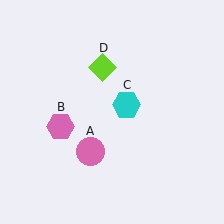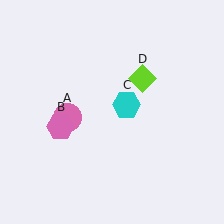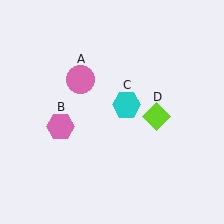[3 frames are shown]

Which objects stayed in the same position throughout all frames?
Pink hexagon (object B) and cyan hexagon (object C) remained stationary.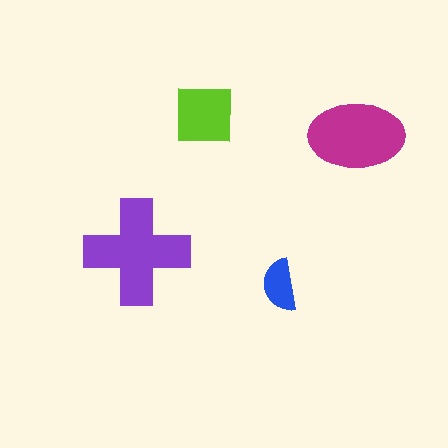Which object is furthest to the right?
The magenta ellipse is rightmost.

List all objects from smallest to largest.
The blue semicircle, the lime square, the magenta ellipse, the purple cross.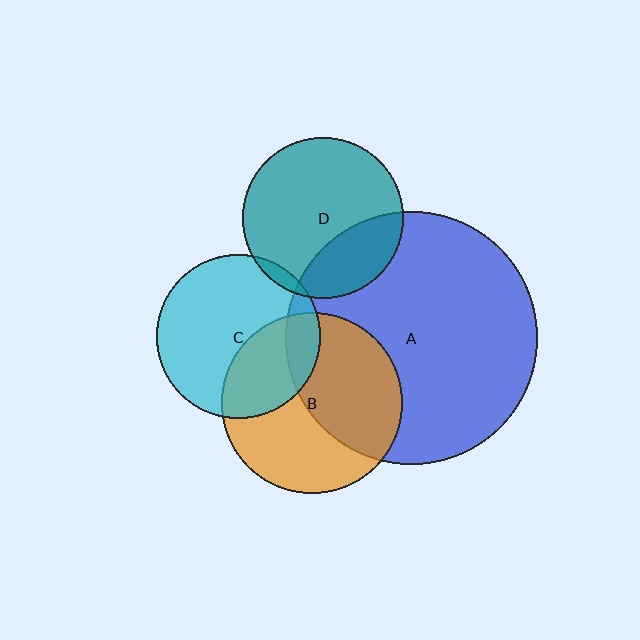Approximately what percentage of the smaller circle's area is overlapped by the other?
Approximately 15%.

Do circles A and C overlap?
Yes.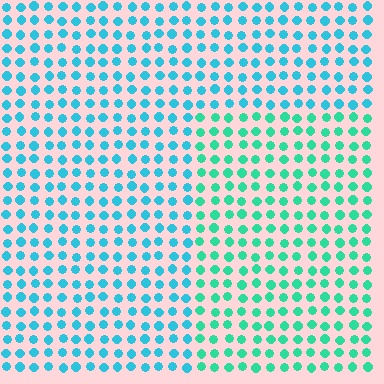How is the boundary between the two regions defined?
The boundary is defined purely by a slight shift in hue (about 31 degrees). Spacing, size, and orientation are identical on both sides.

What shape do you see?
I see a rectangle.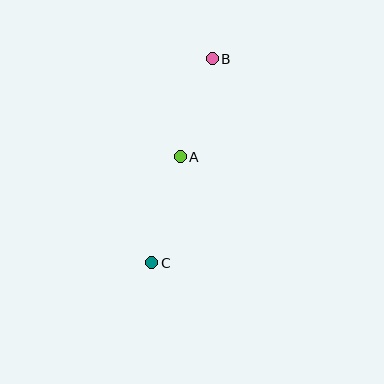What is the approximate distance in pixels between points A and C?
The distance between A and C is approximately 110 pixels.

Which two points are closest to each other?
Points A and B are closest to each other.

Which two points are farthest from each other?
Points B and C are farthest from each other.